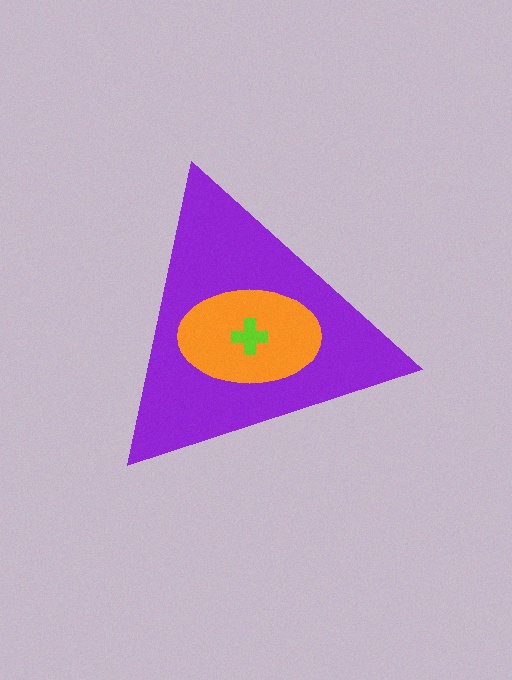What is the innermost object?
The lime cross.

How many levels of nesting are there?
3.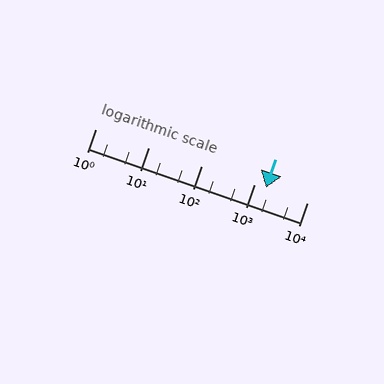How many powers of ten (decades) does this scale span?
The scale spans 4 decades, from 1 to 10000.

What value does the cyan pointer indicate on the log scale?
The pointer indicates approximately 1700.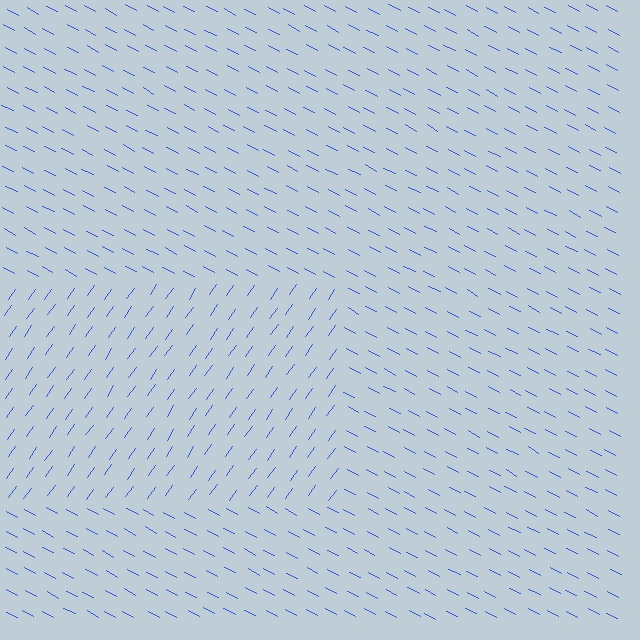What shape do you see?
I see a rectangle.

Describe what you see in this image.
The image is filled with small blue line segments. A rectangle region in the image has lines oriented differently from the surrounding lines, creating a visible texture boundary.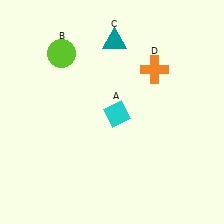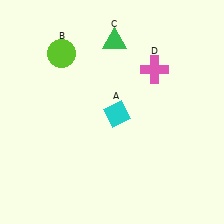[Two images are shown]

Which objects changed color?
C changed from teal to green. D changed from orange to pink.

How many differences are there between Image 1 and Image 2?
There are 2 differences between the two images.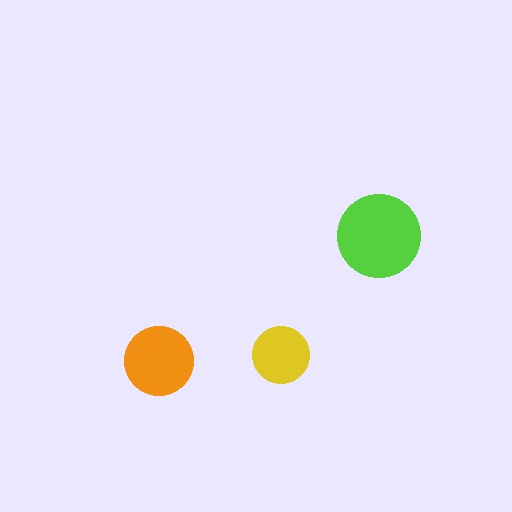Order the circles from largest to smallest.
the lime one, the orange one, the yellow one.